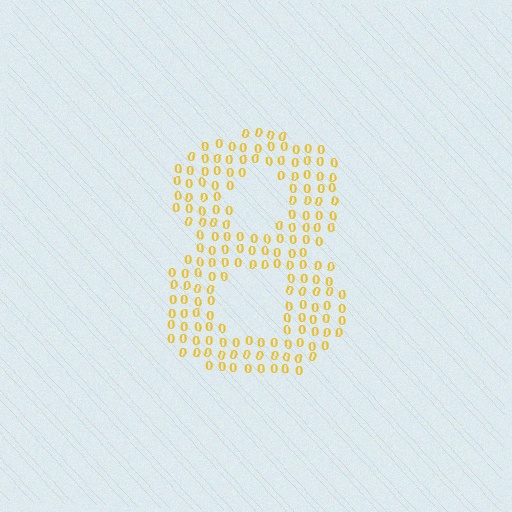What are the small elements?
The small elements are digit 0's.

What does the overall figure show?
The overall figure shows the digit 8.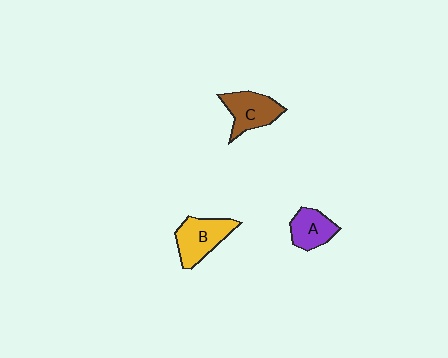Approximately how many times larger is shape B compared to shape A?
Approximately 1.4 times.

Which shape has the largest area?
Shape B (yellow).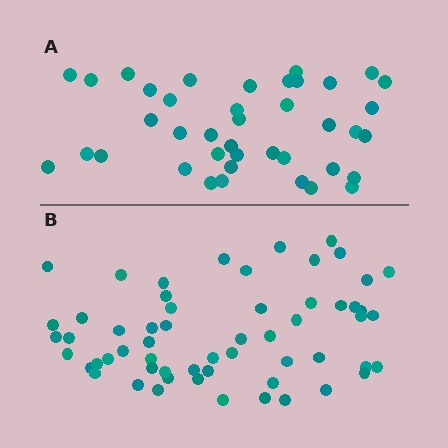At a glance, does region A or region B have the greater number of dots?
Region B (the bottom region) has more dots.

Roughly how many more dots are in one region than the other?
Region B has approximately 20 more dots than region A.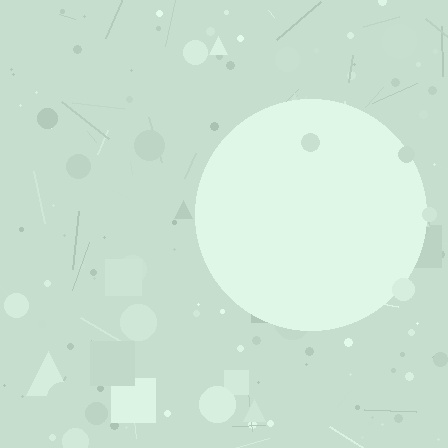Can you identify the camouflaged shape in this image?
The camouflaged shape is a circle.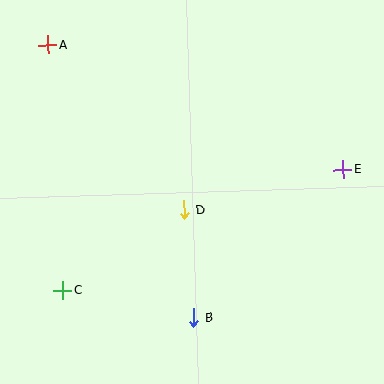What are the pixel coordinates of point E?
Point E is at (343, 169).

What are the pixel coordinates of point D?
Point D is at (184, 210).